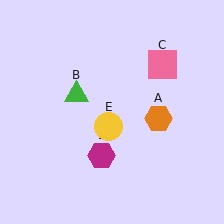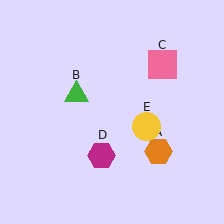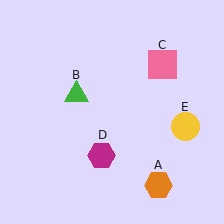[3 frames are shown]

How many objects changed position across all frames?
2 objects changed position: orange hexagon (object A), yellow circle (object E).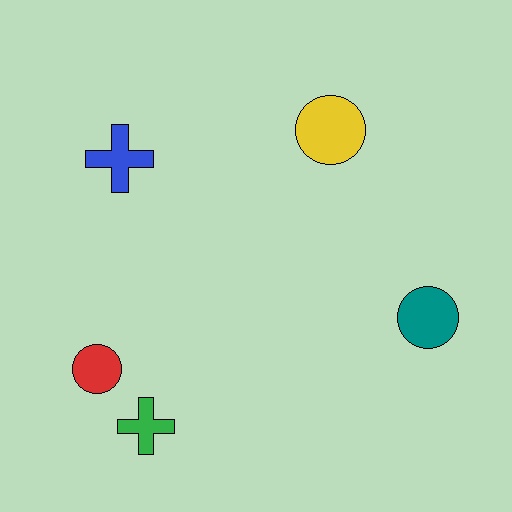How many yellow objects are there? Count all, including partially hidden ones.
There is 1 yellow object.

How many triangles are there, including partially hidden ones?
There are no triangles.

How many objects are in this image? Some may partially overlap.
There are 5 objects.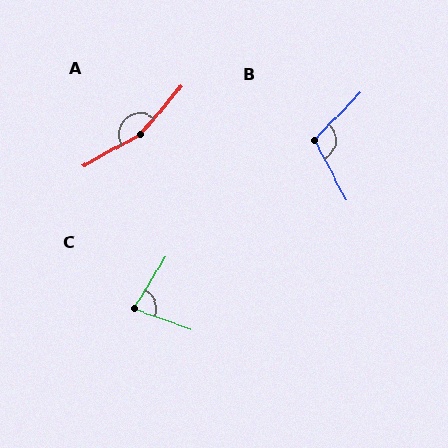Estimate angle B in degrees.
Approximately 107 degrees.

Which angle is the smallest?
C, at approximately 79 degrees.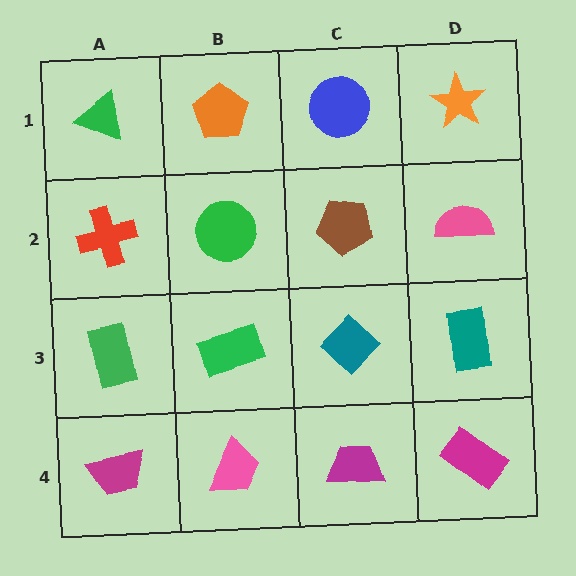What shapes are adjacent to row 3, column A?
A red cross (row 2, column A), a magenta trapezoid (row 4, column A), a green rectangle (row 3, column B).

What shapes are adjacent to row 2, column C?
A blue circle (row 1, column C), a teal diamond (row 3, column C), a green circle (row 2, column B), a pink semicircle (row 2, column D).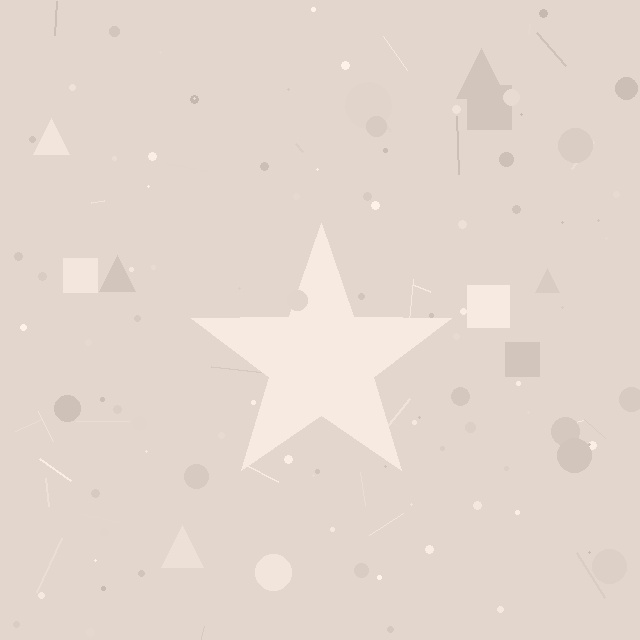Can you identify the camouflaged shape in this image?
The camouflaged shape is a star.